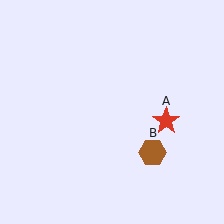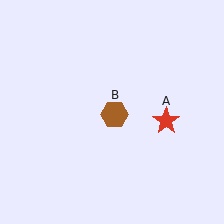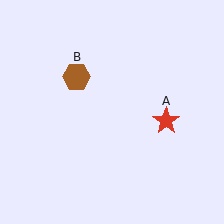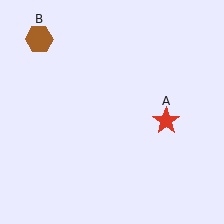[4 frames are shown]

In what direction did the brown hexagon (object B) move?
The brown hexagon (object B) moved up and to the left.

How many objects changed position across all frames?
1 object changed position: brown hexagon (object B).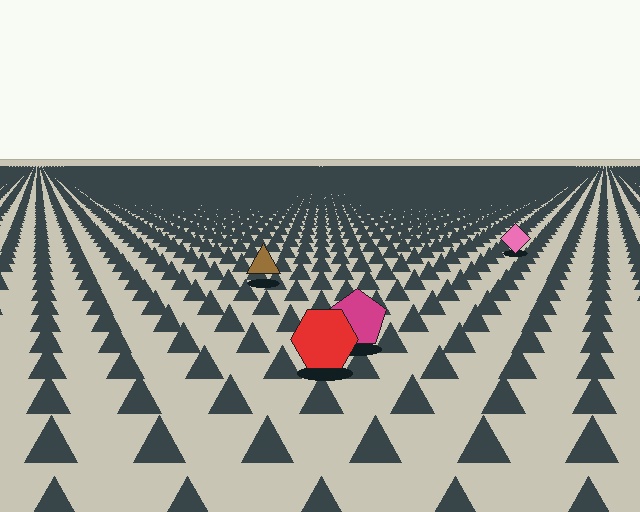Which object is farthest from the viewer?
The pink diamond is farthest from the viewer. It appears smaller and the ground texture around it is denser.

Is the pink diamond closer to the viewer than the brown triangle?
No. The brown triangle is closer — you can tell from the texture gradient: the ground texture is coarser near it.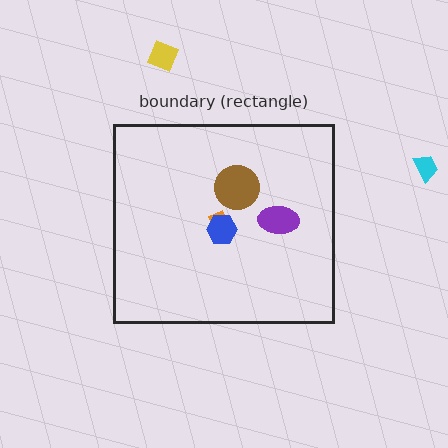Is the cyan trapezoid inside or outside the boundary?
Outside.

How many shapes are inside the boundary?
4 inside, 2 outside.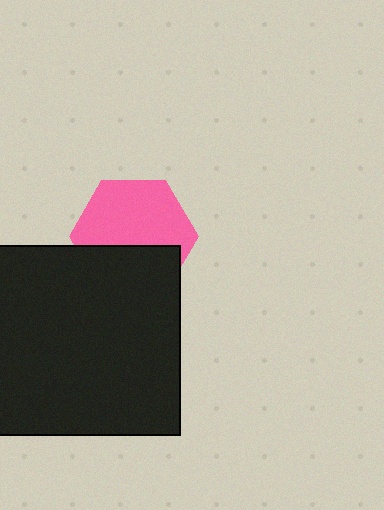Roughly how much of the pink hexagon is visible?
About half of it is visible (roughly 61%).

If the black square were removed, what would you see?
You would see the complete pink hexagon.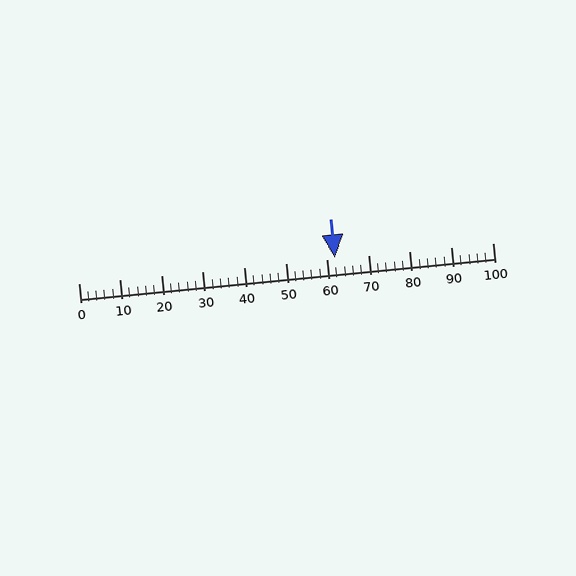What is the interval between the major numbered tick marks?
The major tick marks are spaced 10 units apart.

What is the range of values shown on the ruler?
The ruler shows values from 0 to 100.